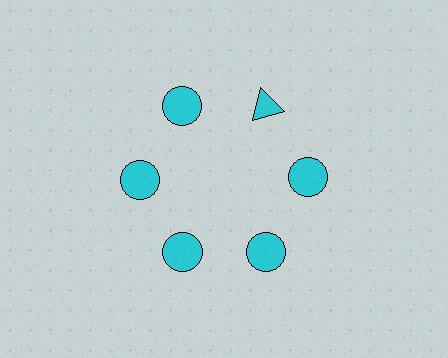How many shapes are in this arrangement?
There are 6 shapes arranged in a ring pattern.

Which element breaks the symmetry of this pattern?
The cyan triangle at roughly the 1 o'clock position breaks the symmetry. All other shapes are cyan circles.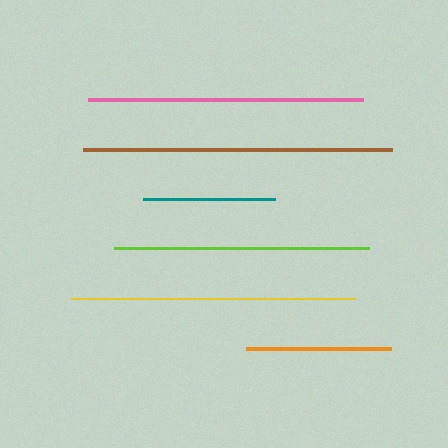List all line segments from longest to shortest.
From longest to shortest: brown, yellow, pink, lime, orange, teal.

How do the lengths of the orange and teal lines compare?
The orange and teal lines are approximately the same length.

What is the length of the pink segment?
The pink segment is approximately 275 pixels long.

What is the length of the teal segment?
The teal segment is approximately 132 pixels long.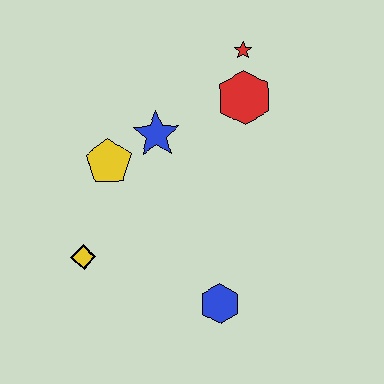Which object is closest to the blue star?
The yellow pentagon is closest to the blue star.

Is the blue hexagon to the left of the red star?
Yes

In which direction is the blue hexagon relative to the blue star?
The blue hexagon is below the blue star.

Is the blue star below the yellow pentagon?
No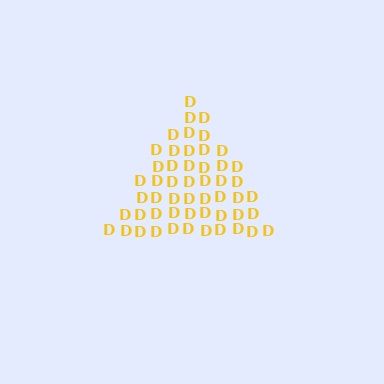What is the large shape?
The large shape is a triangle.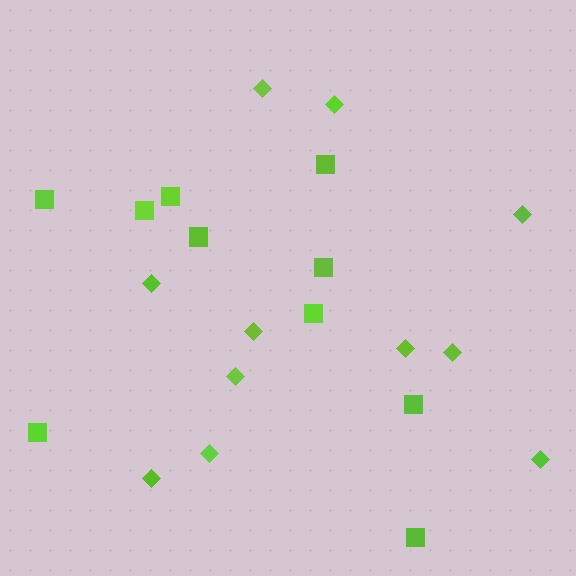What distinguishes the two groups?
There are 2 groups: one group of diamonds (11) and one group of squares (10).